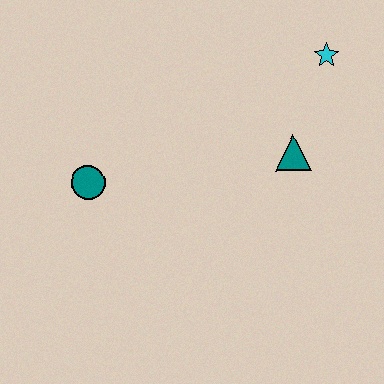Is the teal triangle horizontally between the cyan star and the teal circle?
Yes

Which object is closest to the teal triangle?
The cyan star is closest to the teal triangle.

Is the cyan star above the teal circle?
Yes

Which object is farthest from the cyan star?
The teal circle is farthest from the cyan star.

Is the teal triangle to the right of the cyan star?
No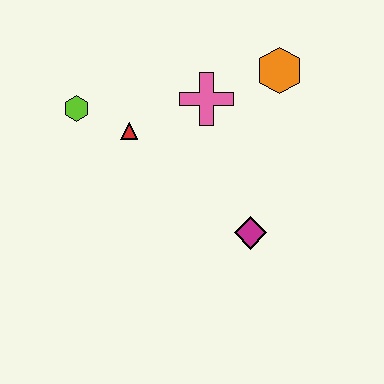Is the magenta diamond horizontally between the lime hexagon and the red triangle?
No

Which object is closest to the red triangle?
The lime hexagon is closest to the red triangle.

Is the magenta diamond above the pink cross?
No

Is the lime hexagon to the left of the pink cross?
Yes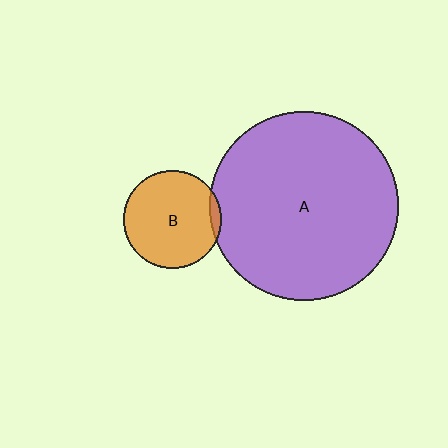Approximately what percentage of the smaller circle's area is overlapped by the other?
Approximately 5%.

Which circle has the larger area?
Circle A (purple).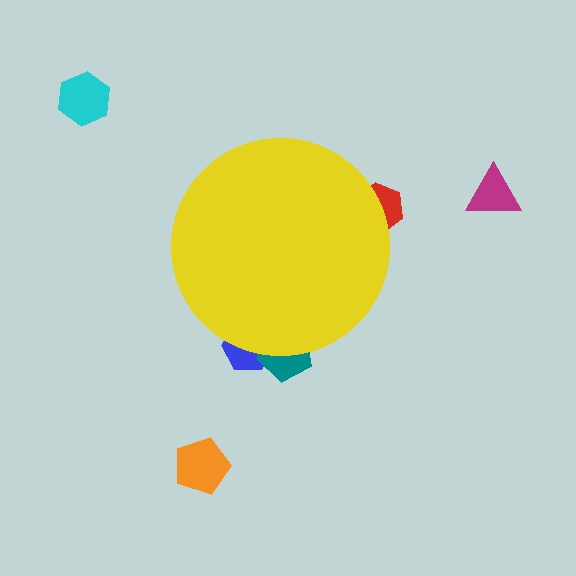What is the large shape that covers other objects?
A yellow circle.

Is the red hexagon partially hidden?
Yes, the red hexagon is partially hidden behind the yellow circle.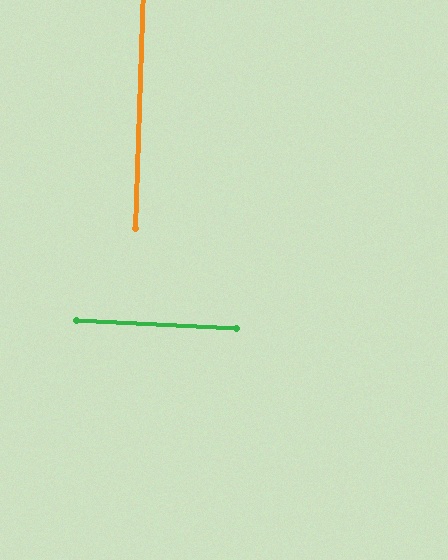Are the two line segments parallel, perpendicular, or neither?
Perpendicular — they meet at approximately 89°.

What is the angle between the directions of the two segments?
Approximately 89 degrees.